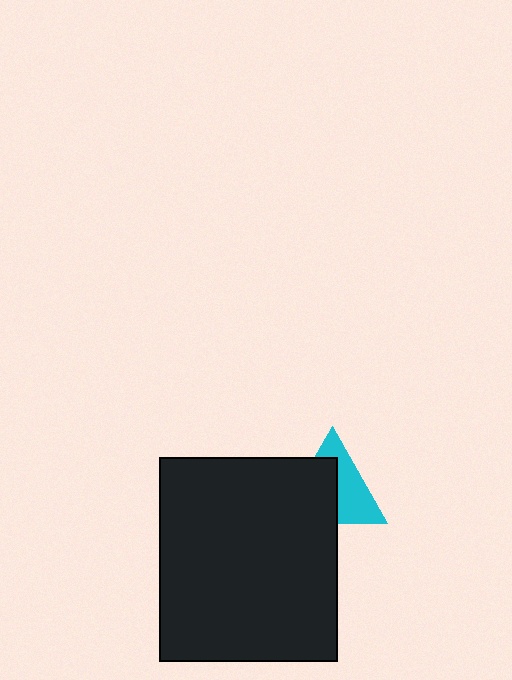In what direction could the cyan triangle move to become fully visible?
The cyan triangle could move toward the upper-right. That would shift it out from behind the black rectangle entirely.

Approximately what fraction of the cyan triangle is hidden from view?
Roughly 51% of the cyan triangle is hidden behind the black rectangle.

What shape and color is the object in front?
The object in front is a black rectangle.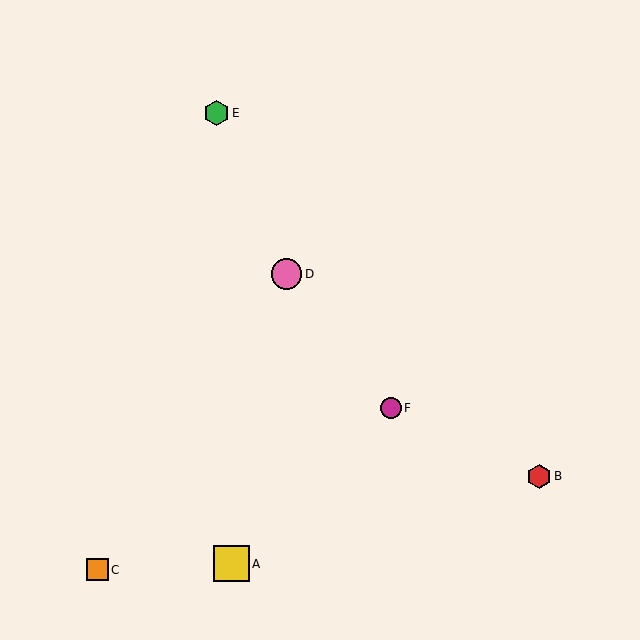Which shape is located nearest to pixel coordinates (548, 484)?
The red hexagon (labeled B) at (539, 476) is nearest to that location.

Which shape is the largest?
The yellow square (labeled A) is the largest.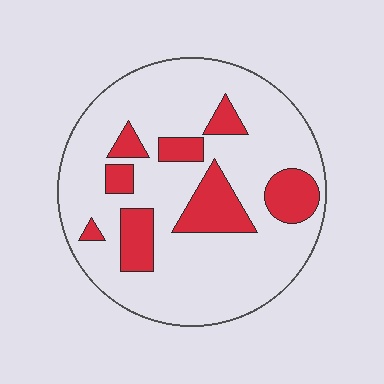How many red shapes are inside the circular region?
8.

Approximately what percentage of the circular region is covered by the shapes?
Approximately 20%.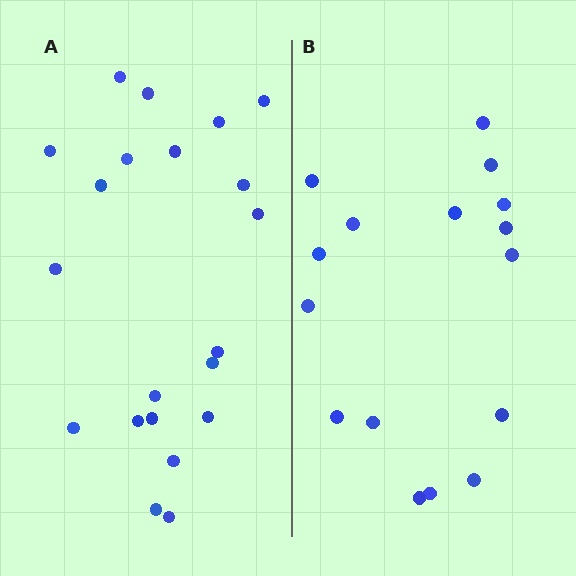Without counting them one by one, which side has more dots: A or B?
Region A (the left region) has more dots.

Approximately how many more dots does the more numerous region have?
Region A has about 5 more dots than region B.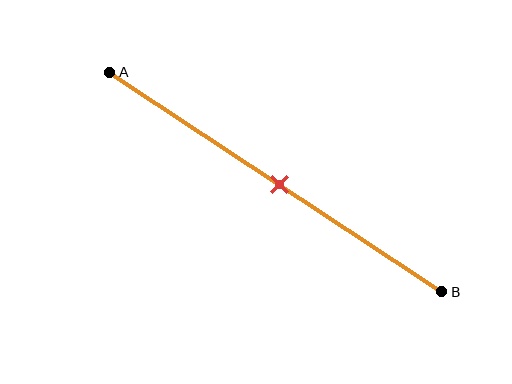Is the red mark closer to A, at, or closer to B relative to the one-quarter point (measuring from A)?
The red mark is closer to point B than the one-quarter point of segment AB.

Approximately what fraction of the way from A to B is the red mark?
The red mark is approximately 50% of the way from A to B.